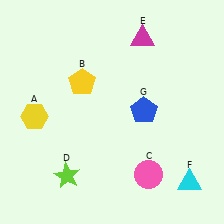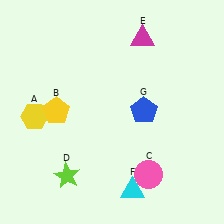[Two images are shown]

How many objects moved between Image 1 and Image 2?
2 objects moved between the two images.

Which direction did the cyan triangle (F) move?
The cyan triangle (F) moved left.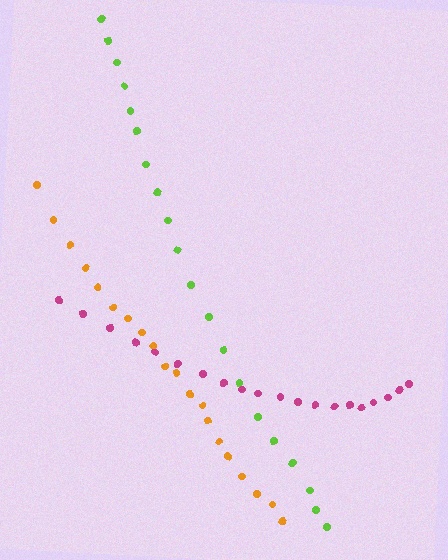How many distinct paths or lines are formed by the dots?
There are 3 distinct paths.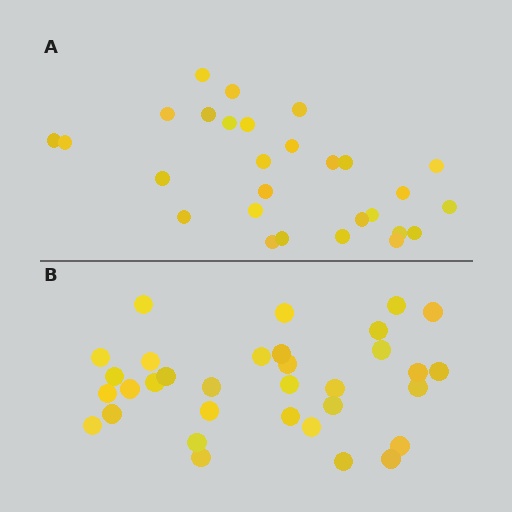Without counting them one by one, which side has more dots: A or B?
Region B (the bottom region) has more dots.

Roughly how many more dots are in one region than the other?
Region B has about 5 more dots than region A.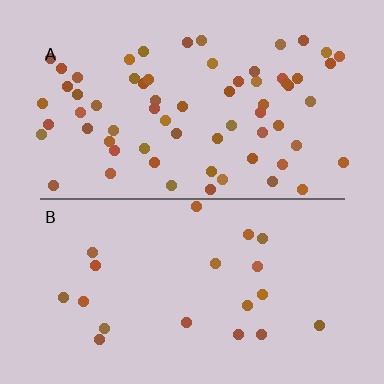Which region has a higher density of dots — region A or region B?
A (the top).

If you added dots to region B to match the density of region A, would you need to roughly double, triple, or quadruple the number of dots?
Approximately triple.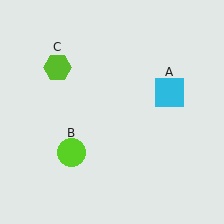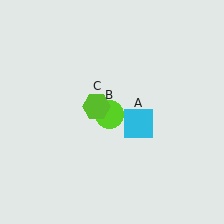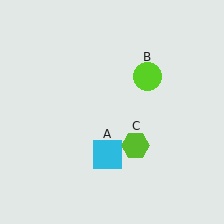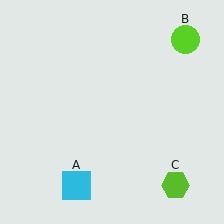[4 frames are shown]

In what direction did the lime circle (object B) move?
The lime circle (object B) moved up and to the right.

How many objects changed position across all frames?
3 objects changed position: cyan square (object A), lime circle (object B), lime hexagon (object C).